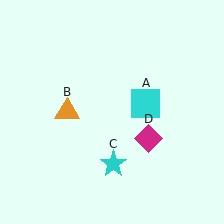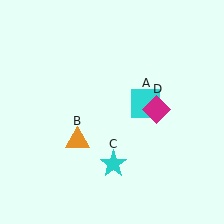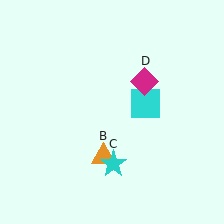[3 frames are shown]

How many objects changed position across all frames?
2 objects changed position: orange triangle (object B), magenta diamond (object D).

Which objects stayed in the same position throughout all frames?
Cyan square (object A) and cyan star (object C) remained stationary.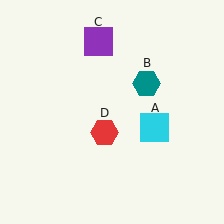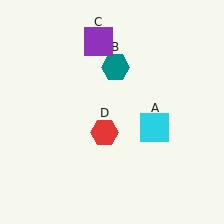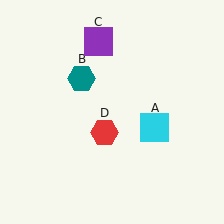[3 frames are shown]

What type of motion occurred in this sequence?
The teal hexagon (object B) rotated counterclockwise around the center of the scene.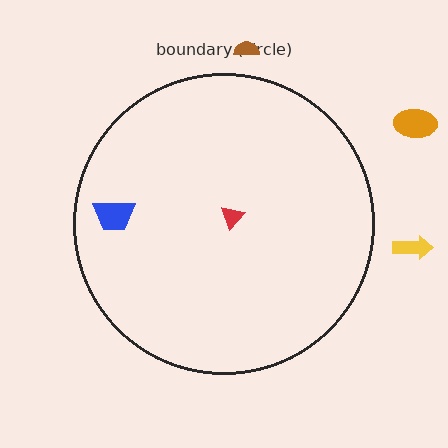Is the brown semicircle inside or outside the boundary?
Outside.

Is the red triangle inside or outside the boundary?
Inside.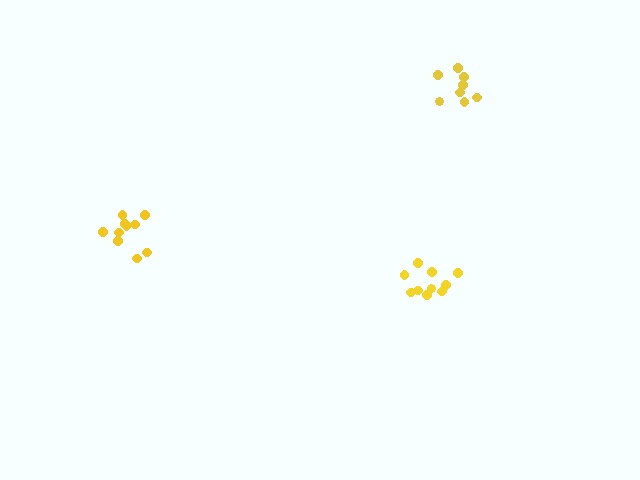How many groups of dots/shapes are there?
There are 3 groups.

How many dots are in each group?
Group 1: 8 dots, Group 2: 10 dots, Group 3: 10 dots (28 total).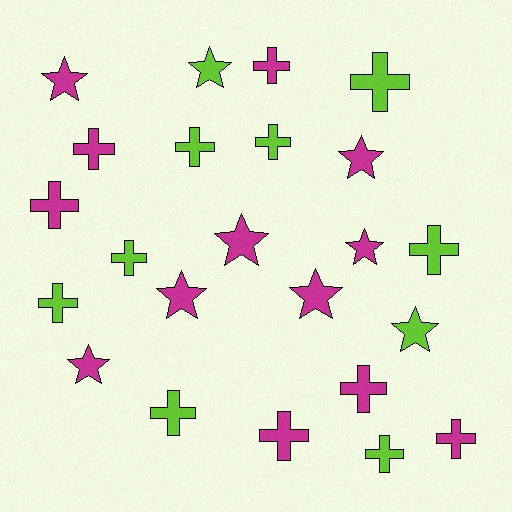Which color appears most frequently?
Magenta, with 13 objects.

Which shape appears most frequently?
Cross, with 14 objects.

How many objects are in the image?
There are 23 objects.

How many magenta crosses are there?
There are 6 magenta crosses.